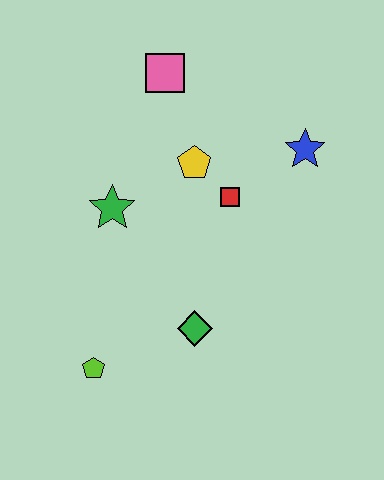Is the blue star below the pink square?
Yes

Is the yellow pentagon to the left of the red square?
Yes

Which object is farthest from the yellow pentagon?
The lime pentagon is farthest from the yellow pentagon.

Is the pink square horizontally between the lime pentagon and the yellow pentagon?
Yes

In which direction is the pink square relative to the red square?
The pink square is above the red square.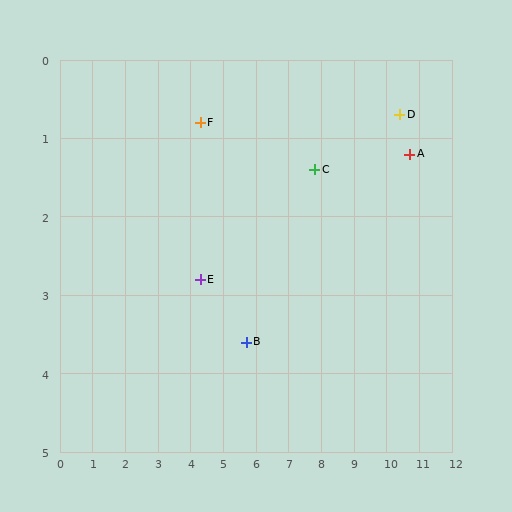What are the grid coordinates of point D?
Point D is at approximately (10.4, 0.7).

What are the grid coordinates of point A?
Point A is at approximately (10.7, 1.2).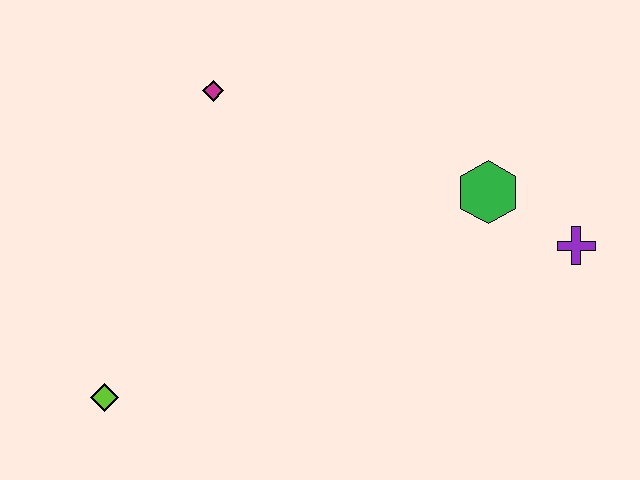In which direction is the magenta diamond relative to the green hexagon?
The magenta diamond is to the left of the green hexagon.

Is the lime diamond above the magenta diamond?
No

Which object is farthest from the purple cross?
The lime diamond is farthest from the purple cross.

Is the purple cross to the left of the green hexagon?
No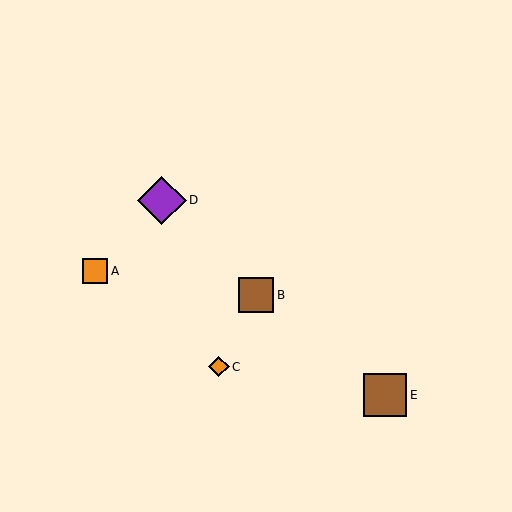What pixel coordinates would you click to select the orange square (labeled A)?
Click at (95, 271) to select the orange square A.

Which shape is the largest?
The purple diamond (labeled D) is the largest.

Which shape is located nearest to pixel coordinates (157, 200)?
The purple diamond (labeled D) at (162, 200) is nearest to that location.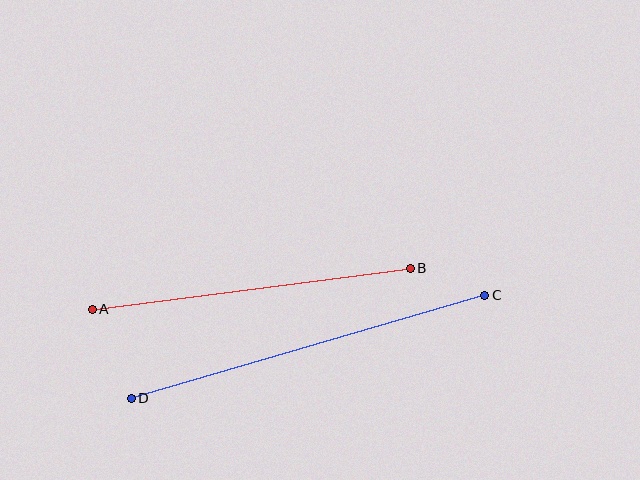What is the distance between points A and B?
The distance is approximately 321 pixels.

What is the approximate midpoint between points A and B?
The midpoint is at approximately (251, 289) pixels.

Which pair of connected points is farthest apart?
Points C and D are farthest apart.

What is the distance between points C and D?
The distance is approximately 368 pixels.